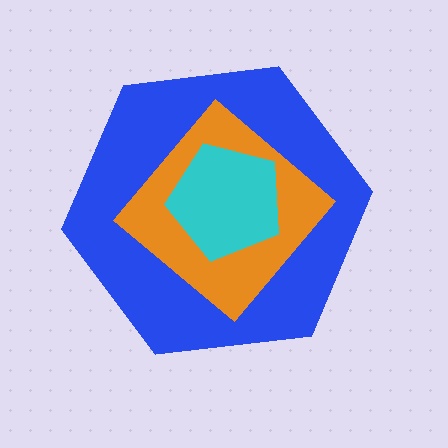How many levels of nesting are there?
3.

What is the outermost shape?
The blue hexagon.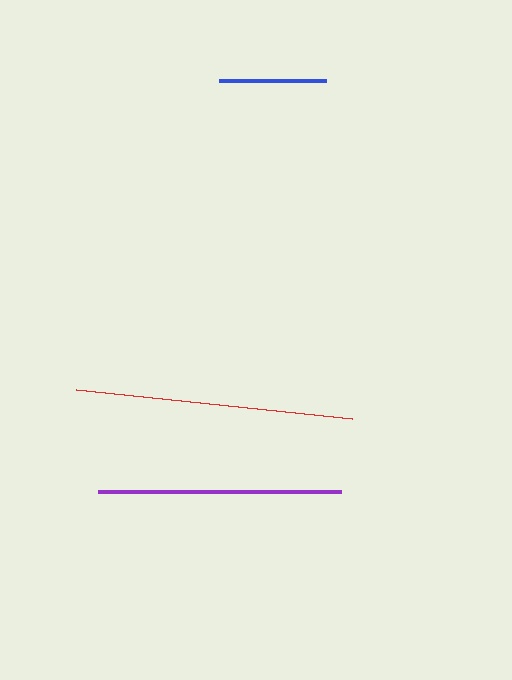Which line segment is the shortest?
The blue line is the shortest at approximately 106 pixels.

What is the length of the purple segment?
The purple segment is approximately 244 pixels long.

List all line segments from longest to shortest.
From longest to shortest: red, purple, blue.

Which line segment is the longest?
The red line is the longest at approximately 277 pixels.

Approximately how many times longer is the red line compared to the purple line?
The red line is approximately 1.1 times the length of the purple line.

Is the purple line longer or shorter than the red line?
The red line is longer than the purple line.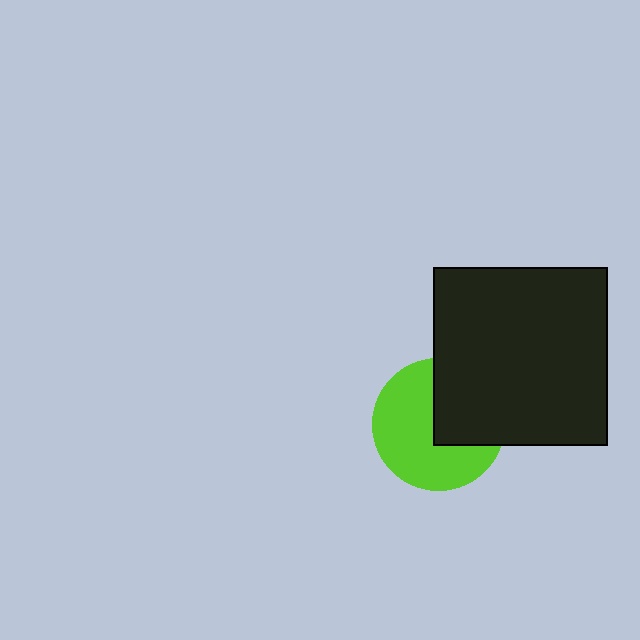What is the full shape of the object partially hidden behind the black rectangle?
The partially hidden object is a lime circle.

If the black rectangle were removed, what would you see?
You would see the complete lime circle.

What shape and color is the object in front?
The object in front is a black rectangle.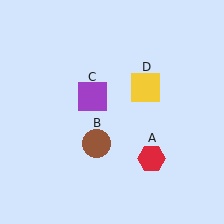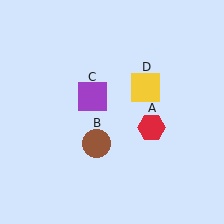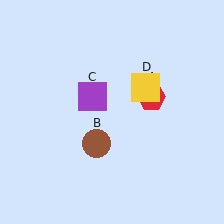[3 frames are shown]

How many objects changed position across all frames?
1 object changed position: red hexagon (object A).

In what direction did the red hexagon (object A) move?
The red hexagon (object A) moved up.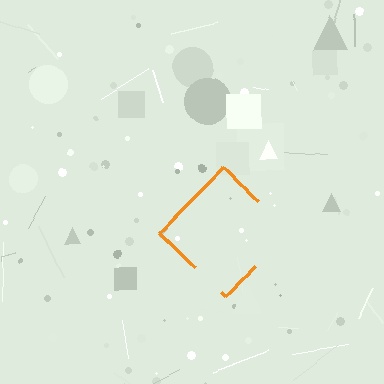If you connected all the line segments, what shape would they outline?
They would outline a diamond.